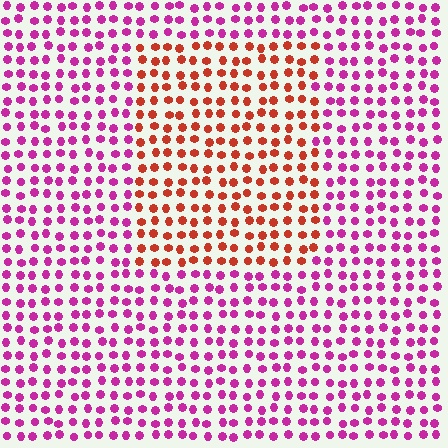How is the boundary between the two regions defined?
The boundary is defined purely by a slight shift in hue (about 52 degrees). Spacing, size, and orientation are identical on both sides.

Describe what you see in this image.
The image is filled with small magenta elements in a uniform arrangement. A rectangle-shaped region is visible where the elements are tinted to a slightly different hue, forming a subtle color boundary.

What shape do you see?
I see a rectangle.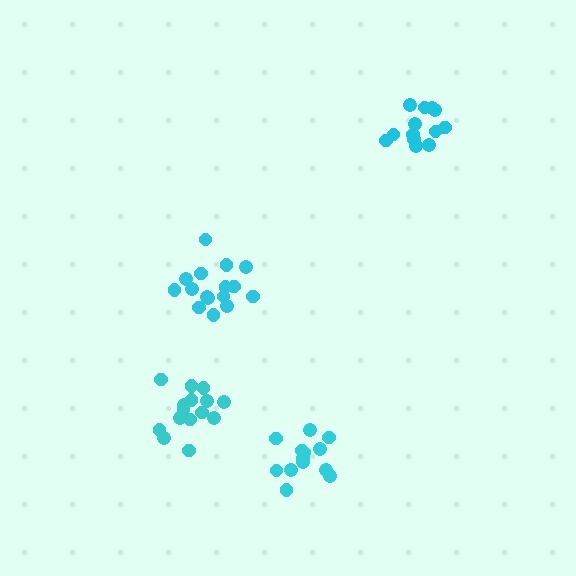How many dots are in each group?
Group 1: 15 dots, Group 2: 16 dots, Group 3: 13 dots, Group 4: 13 dots (57 total).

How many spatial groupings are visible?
There are 4 spatial groupings.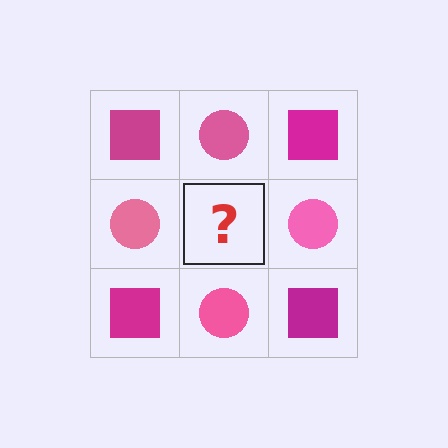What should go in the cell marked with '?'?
The missing cell should contain a magenta square.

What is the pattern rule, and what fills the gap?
The rule is that it alternates magenta square and pink circle in a checkerboard pattern. The gap should be filled with a magenta square.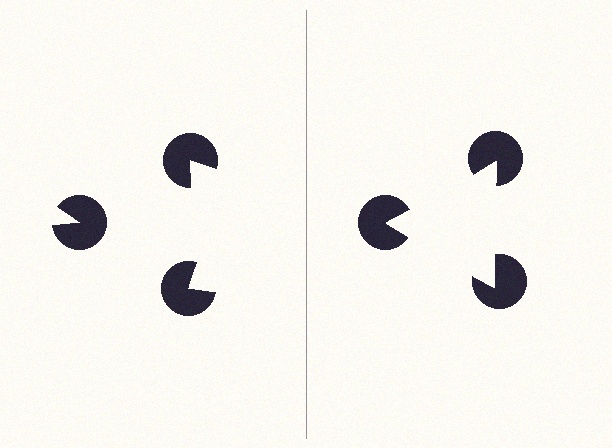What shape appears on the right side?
An illusory triangle.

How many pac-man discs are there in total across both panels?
6 — 3 on each side.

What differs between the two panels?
The pac-man discs are positioned identically on both sides; only the wedge orientations differ. On the right they align to a triangle; on the left they are misaligned.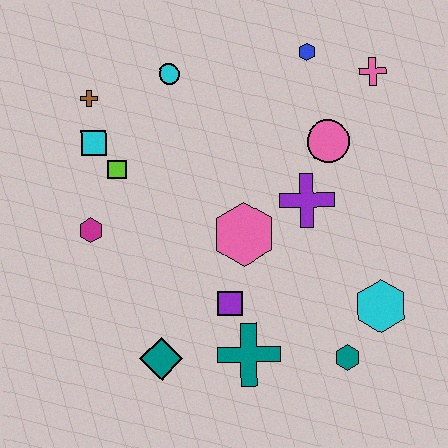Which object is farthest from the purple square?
The pink cross is farthest from the purple square.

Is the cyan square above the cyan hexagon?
Yes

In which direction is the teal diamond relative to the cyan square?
The teal diamond is below the cyan square.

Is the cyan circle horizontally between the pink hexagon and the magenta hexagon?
Yes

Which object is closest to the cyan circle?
The brown cross is closest to the cyan circle.